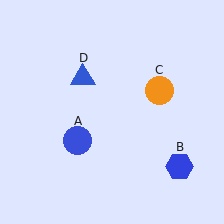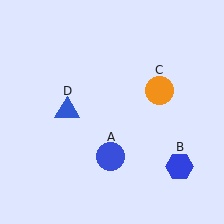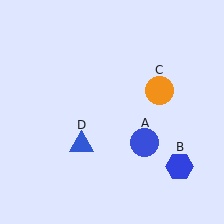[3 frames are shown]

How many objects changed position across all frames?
2 objects changed position: blue circle (object A), blue triangle (object D).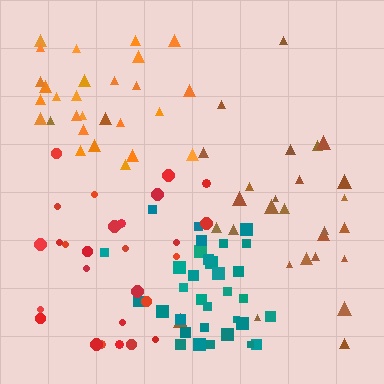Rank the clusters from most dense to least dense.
teal, orange, red, brown.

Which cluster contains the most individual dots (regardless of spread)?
Teal (33).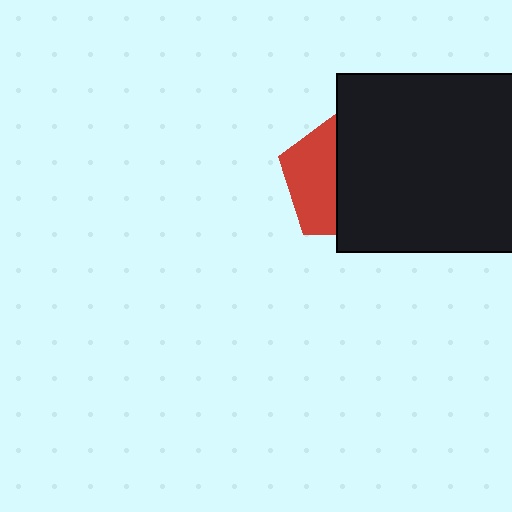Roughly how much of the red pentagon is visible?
A small part of it is visible (roughly 40%).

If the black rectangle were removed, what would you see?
You would see the complete red pentagon.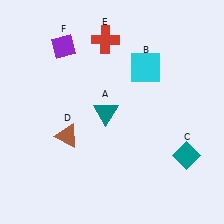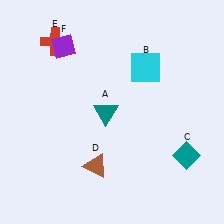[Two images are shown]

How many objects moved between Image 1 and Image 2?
2 objects moved between the two images.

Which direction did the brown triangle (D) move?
The brown triangle (D) moved down.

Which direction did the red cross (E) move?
The red cross (E) moved left.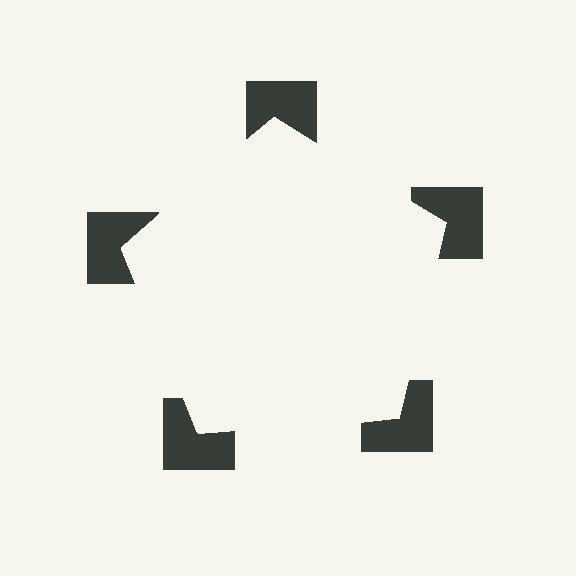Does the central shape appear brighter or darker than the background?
It typically appears slightly brighter than the background, even though no actual brightness change is drawn.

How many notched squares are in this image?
There are 5 — one at each vertex of the illusory pentagon.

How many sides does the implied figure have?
5 sides.